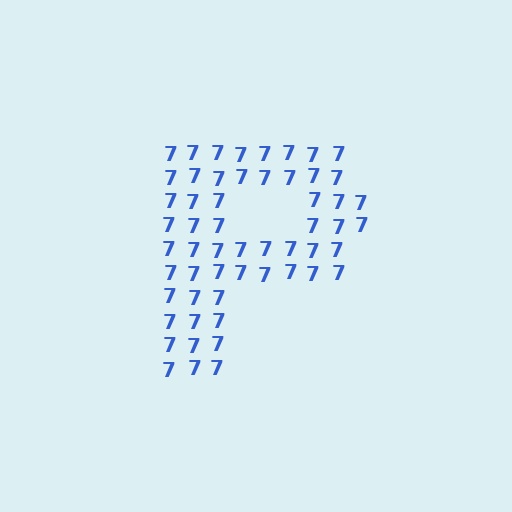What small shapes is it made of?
It is made of small digit 7's.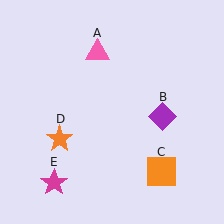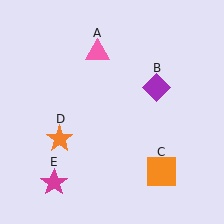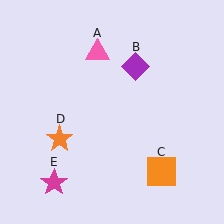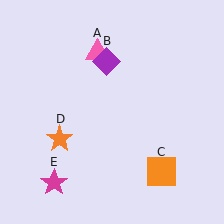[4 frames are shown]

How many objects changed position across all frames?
1 object changed position: purple diamond (object B).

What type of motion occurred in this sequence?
The purple diamond (object B) rotated counterclockwise around the center of the scene.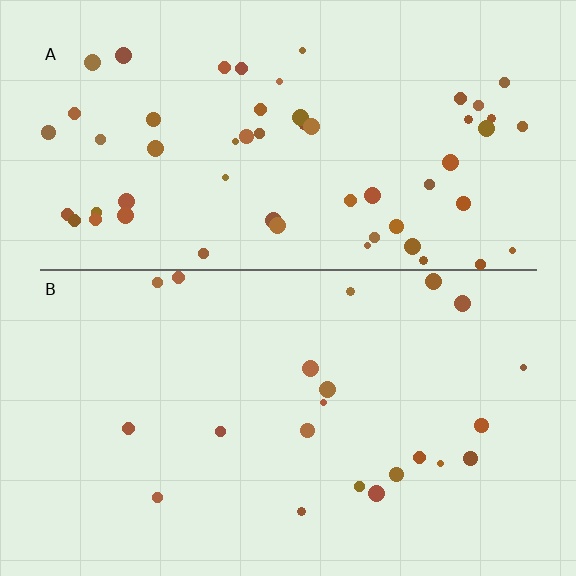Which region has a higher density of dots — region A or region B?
A (the top).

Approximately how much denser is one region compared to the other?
Approximately 2.6× — region A over region B.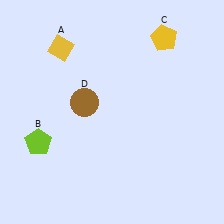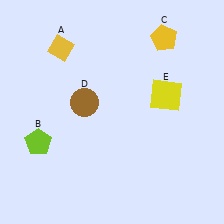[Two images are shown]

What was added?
A yellow square (E) was added in Image 2.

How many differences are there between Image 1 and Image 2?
There is 1 difference between the two images.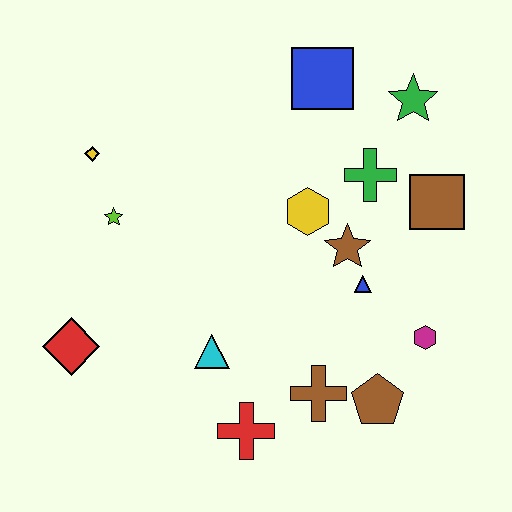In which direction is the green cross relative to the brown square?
The green cross is to the left of the brown square.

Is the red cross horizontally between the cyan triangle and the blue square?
Yes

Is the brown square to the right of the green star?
Yes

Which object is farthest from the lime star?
The magenta hexagon is farthest from the lime star.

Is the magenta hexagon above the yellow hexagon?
No